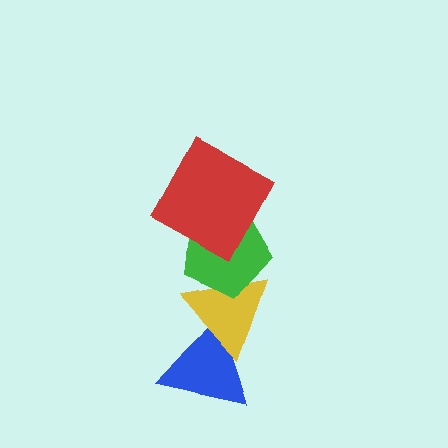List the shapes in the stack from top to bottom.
From top to bottom: the red square, the green pentagon, the yellow triangle, the blue triangle.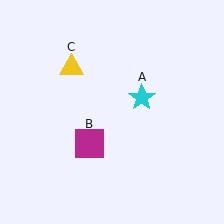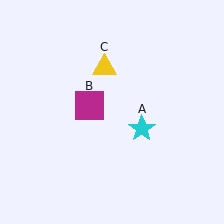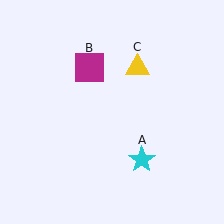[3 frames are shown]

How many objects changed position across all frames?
3 objects changed position: cyan star (object A), magenta square (object B), yellow triangle (object C).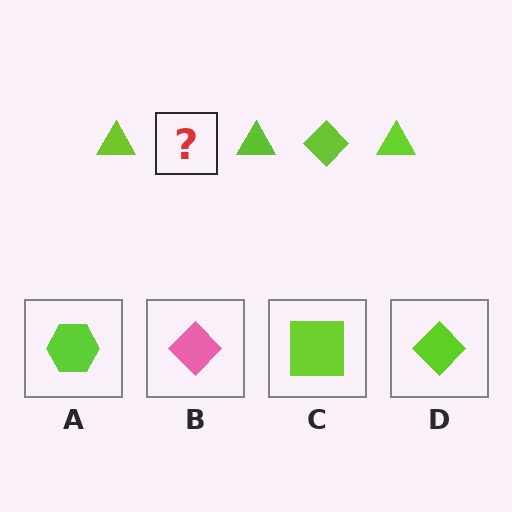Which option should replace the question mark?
Option D.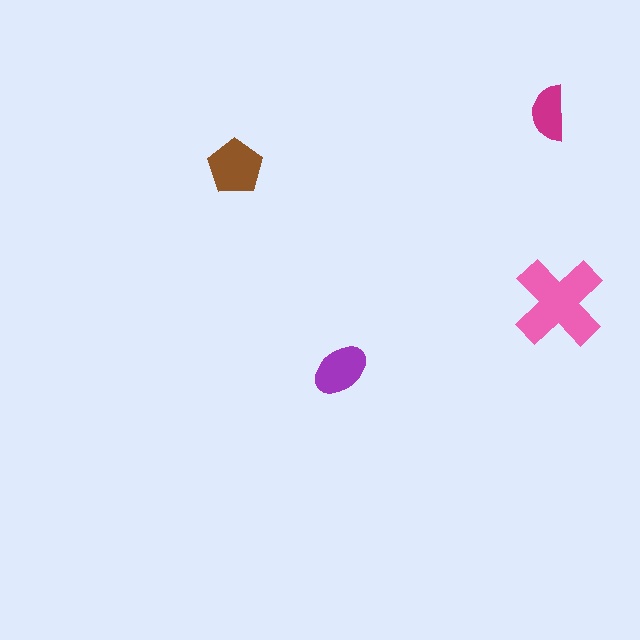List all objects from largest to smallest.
The pink cross, the brown pentagon, the purple ellipse, the magenta semicircle.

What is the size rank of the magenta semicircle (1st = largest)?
4th.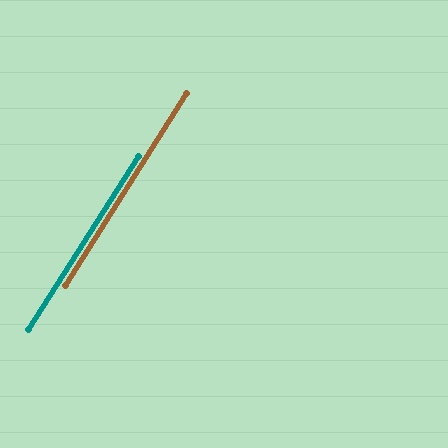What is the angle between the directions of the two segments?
Approximately 0 degrees.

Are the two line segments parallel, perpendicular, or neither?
Parallel — their directions differ by only 0.4°.